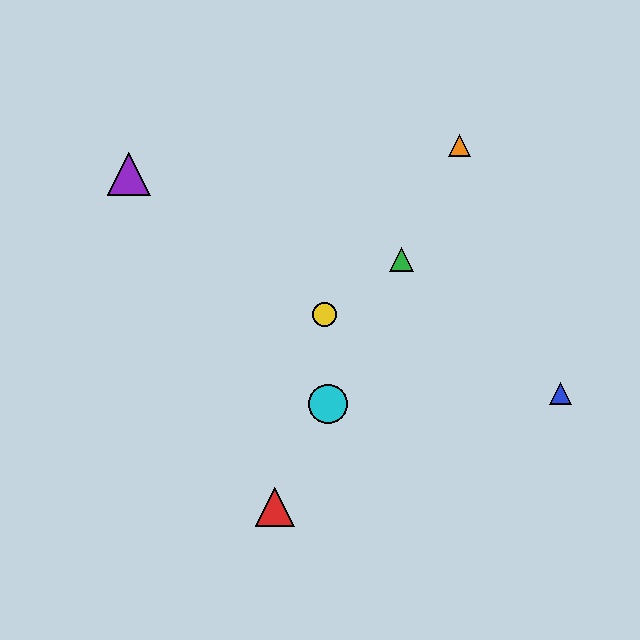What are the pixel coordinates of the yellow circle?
The yellow circle is at (324, 315).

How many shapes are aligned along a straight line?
4 shapes (the red triangle, the green triangle, the orange triangle, the cyan circle) are aligned along a straight line.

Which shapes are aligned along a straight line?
The red triangle, the green triangle, the orange triangle, the cyan circle are aligned along a straight line.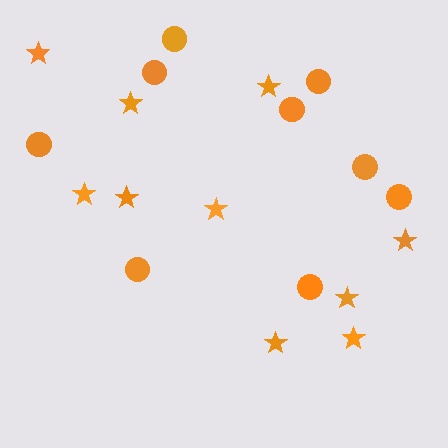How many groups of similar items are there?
There are 2 groups: one group of stars (10) and one group of circles (9).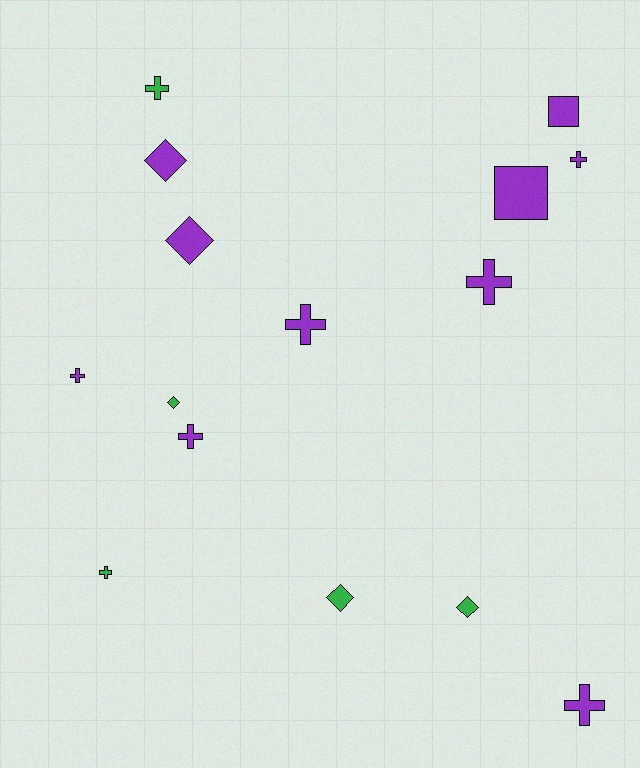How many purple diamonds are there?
There are 2 purple diamonds.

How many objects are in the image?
There are 15 objects.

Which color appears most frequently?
Purple, with 10 objects.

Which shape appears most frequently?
Cross, with 8 objects.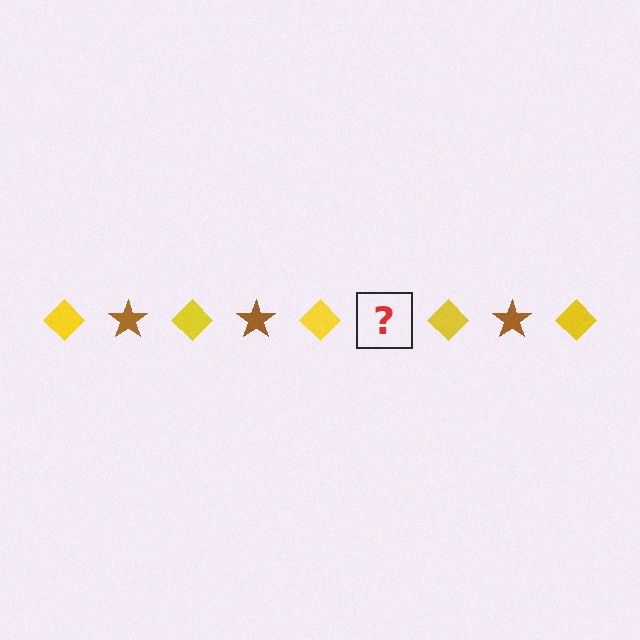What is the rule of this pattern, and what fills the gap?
The rule is that the pattern alternates between yellow diamond and brown star. The gap should be filled with a brown star.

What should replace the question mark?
The question mark should be replaced with a brown star.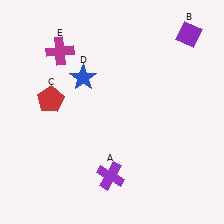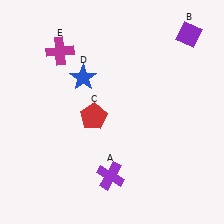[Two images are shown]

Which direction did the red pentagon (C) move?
The red pentagon (C) moved right.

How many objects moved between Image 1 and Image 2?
1 object moved between the two images.